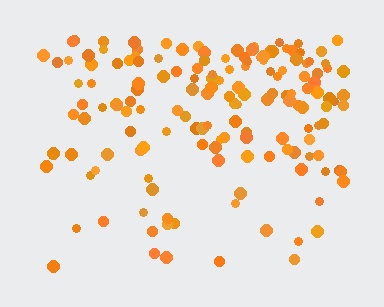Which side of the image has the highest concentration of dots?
The top.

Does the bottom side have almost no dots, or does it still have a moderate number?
Still a moderate number, just noticeably fewer than the top.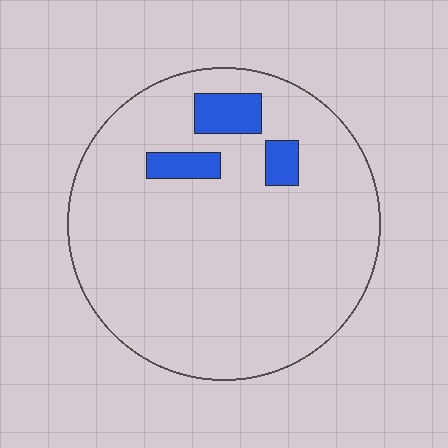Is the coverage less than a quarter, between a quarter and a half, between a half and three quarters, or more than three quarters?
Less than a quarter.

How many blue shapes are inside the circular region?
3.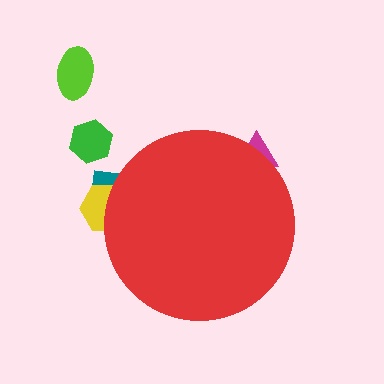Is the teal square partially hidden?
Yes, the teal square is partially hidden behind the red circle.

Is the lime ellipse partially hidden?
No, the lime ellipse is fully visible.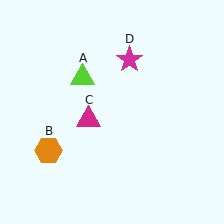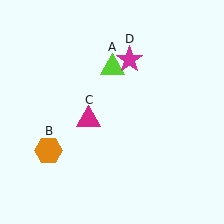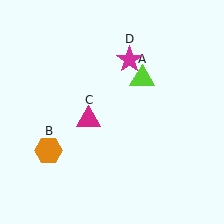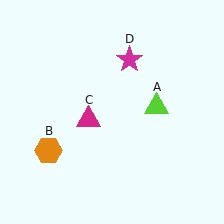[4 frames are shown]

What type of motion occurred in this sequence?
The lime triangle (object A) rotated clockwise around the center of the scene.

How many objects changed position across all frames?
1 object changed position: lime triangle (object A).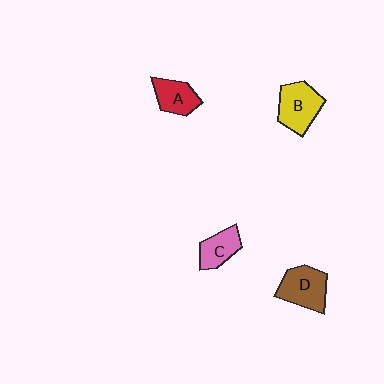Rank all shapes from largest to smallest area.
From largest to smallest: B (yellow), D (brown), A (red), C (pink).